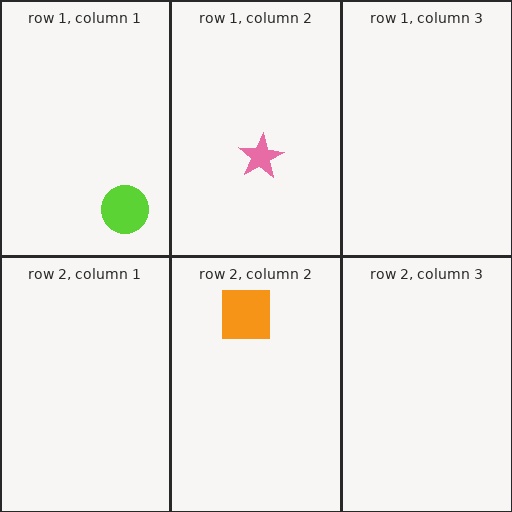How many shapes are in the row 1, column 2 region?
1.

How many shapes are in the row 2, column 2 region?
1.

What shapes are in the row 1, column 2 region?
The pink star.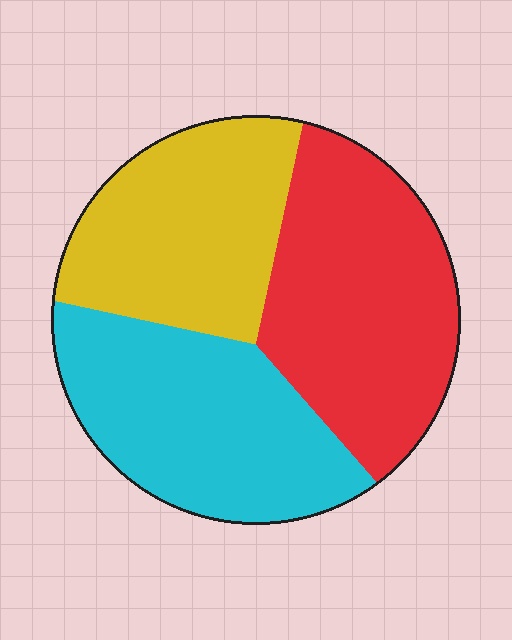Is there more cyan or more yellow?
Cyan.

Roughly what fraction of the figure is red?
Red covers roughly 35% of the figure.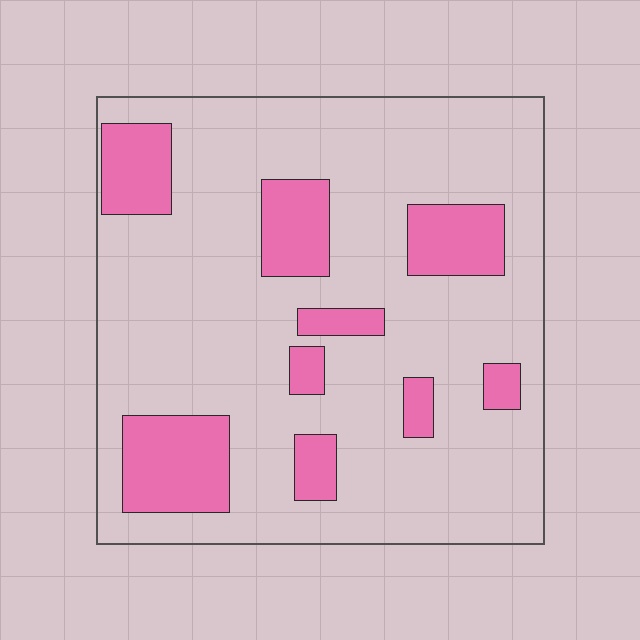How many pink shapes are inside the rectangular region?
9.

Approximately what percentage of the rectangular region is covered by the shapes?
Approximately 20%.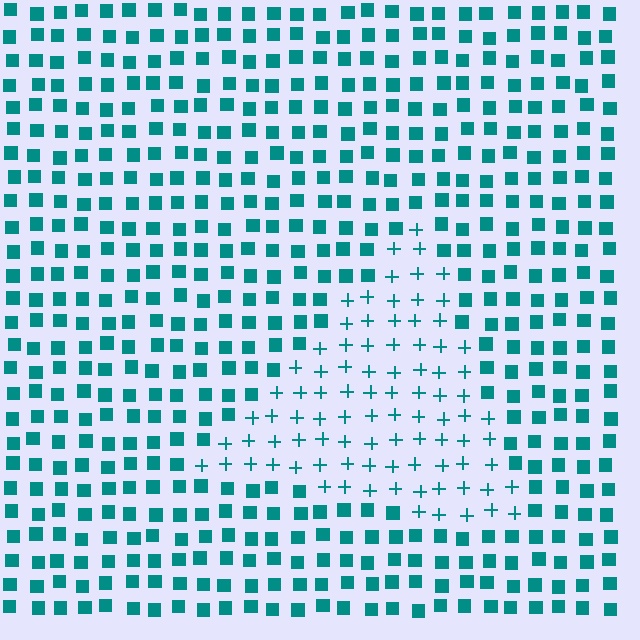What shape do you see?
I see a triangle.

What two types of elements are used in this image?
The image uses plus signs inside the triangle region and squares outside it.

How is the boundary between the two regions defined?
The boundary is defined by a change in element shape: plus signs inside vs. squares outside. All elements share the same color and spacing.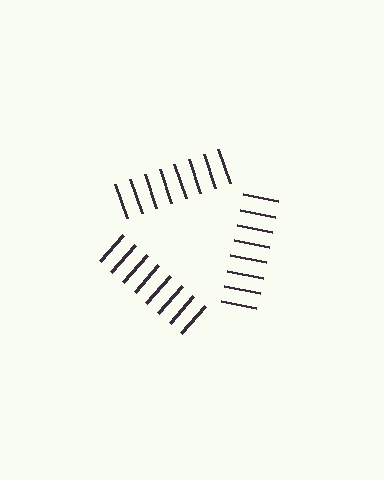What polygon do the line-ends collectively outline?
An illusory triangle — the line segments terminate on its edges but no continuous stroke is drawn.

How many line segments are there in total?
24 — 8 along each of the 3 edges.